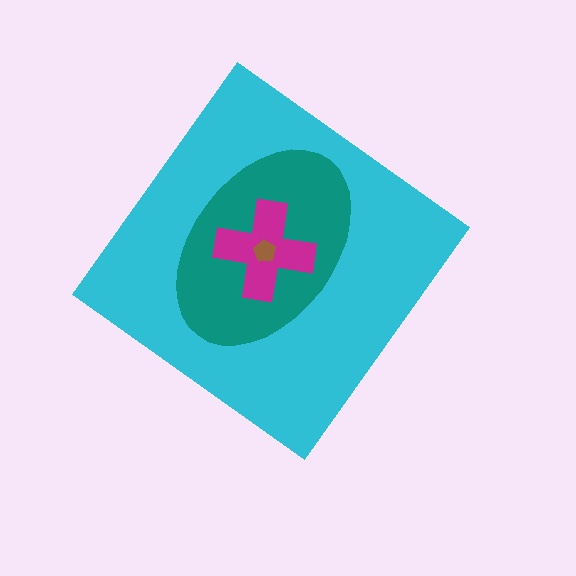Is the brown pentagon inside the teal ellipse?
Yes.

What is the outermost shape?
The cyan diamond.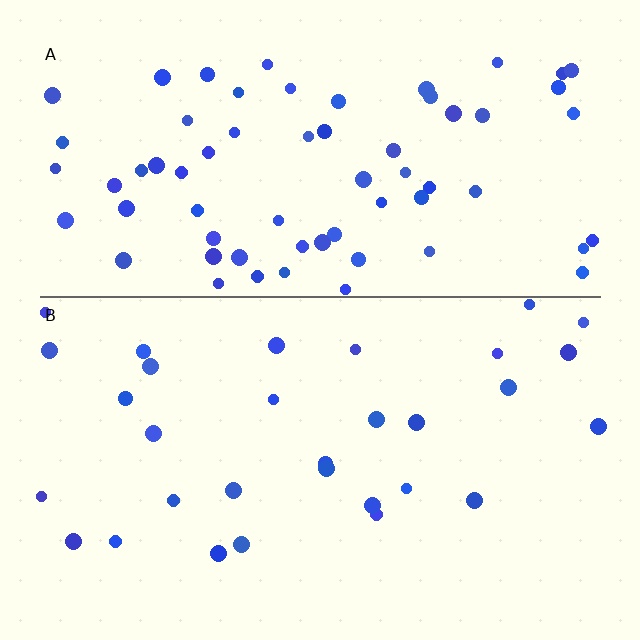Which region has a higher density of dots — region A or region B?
A (the top).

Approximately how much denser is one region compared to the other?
Approximately 2.1× — region A over region B.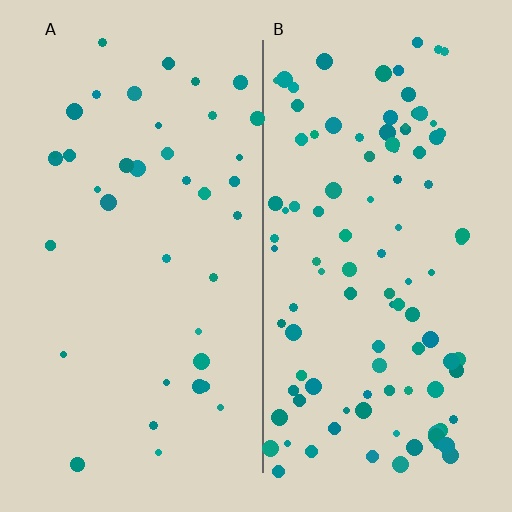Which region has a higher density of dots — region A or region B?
B (the right).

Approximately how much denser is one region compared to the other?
Approximately 2.7× — region B over region A.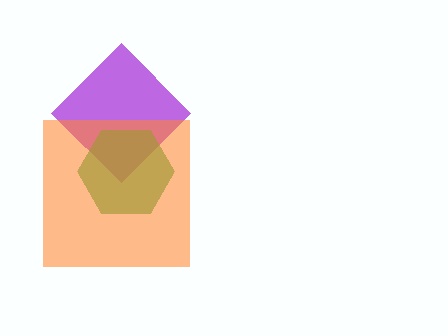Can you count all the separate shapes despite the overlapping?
Yes, there are 3 separate shapes.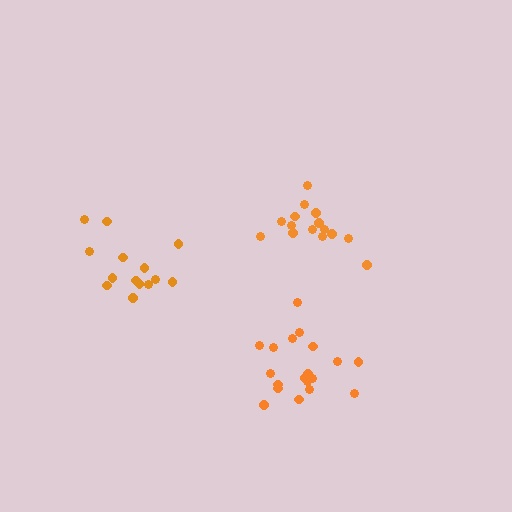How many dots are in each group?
Group 1: 14 dots, Group 2: 20 dots, Group 3: 15 dots (49 total).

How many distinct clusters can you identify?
There are 3 distinct clusters.